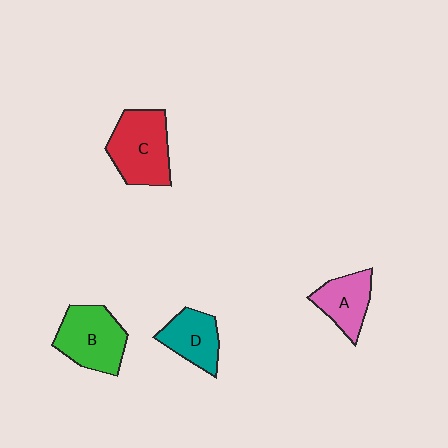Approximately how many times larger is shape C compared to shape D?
Approximately 1.5 times.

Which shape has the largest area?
Shape C (red).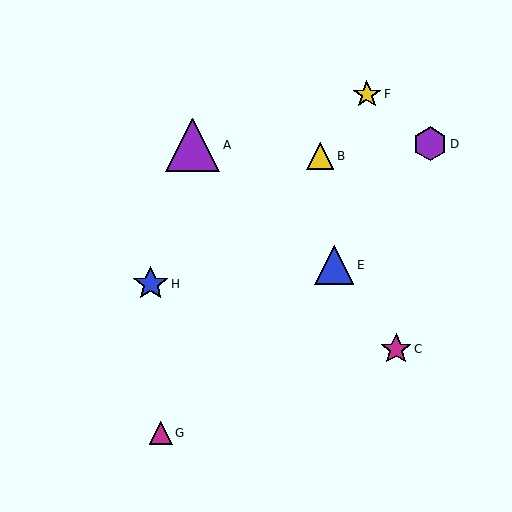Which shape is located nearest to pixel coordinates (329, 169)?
The yellow triangle (labeled B) at (320, 156) is nearest to that location.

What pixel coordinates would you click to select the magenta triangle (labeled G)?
Click at (161, 433) to select the magenta triangle G.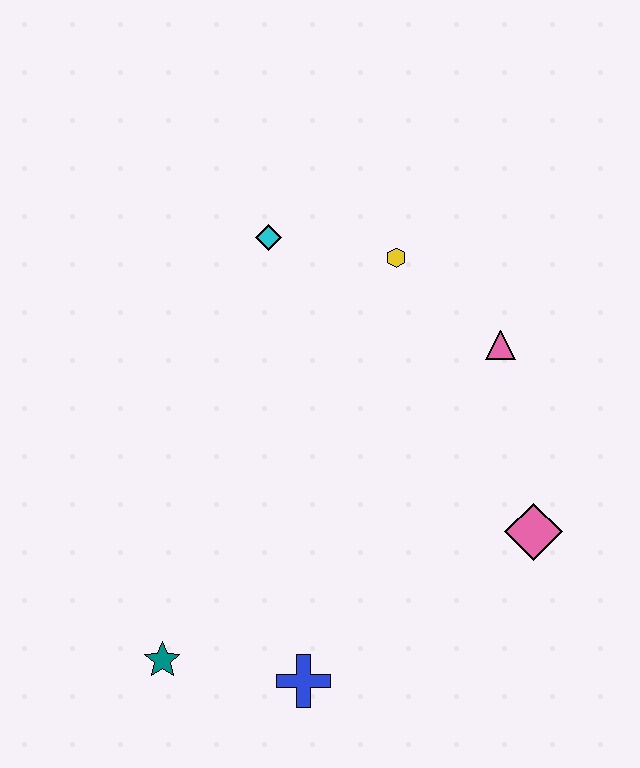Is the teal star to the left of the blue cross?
Yes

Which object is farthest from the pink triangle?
The teal star is farthest from the pink triangle.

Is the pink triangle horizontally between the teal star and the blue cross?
No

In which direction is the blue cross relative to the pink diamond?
The blue cross is to the left of the pink diamond.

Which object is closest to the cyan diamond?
The yellow hexagon is closest to the cyan diamond.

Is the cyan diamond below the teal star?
No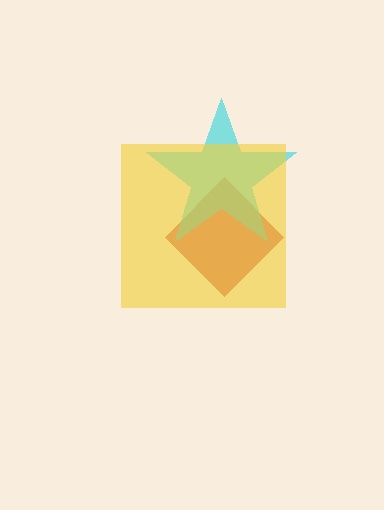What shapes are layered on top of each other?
The layered shapes are: a red diamond, a cyan star, a yellow square.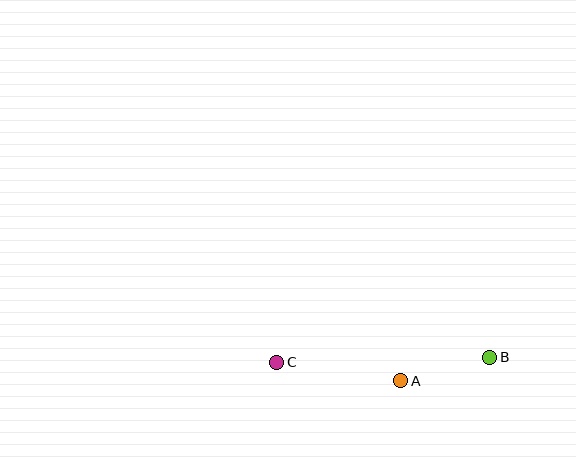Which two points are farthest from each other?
Points B and C are farthest from each other.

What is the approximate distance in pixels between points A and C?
The distance between A and C is approximately 125 pixels.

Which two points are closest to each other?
Points A and B are closest to each other.